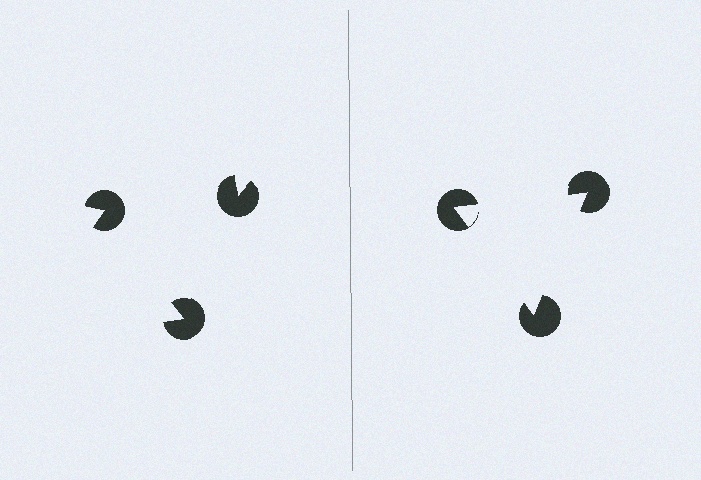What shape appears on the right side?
An illusory triangle.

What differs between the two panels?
The pac-man discs are positioned identically on both sides; only the wedge orientations differ. On the right they align to a triangle; on the left they are misaligned.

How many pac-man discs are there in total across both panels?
6 — 3 on each side.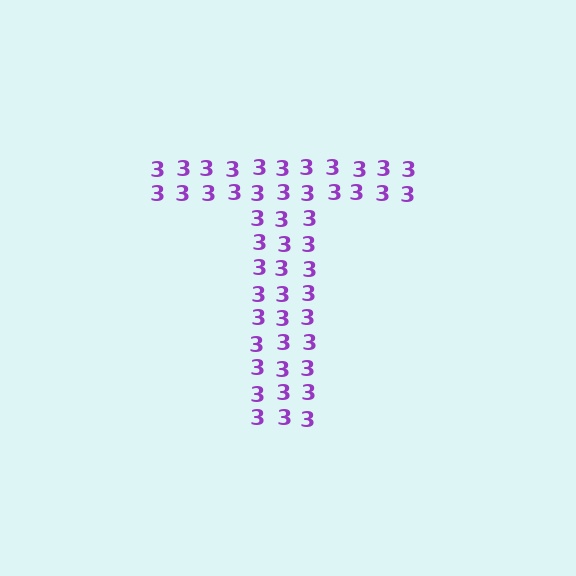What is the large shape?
The large shape is the letter T.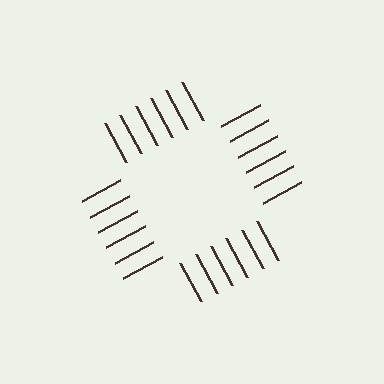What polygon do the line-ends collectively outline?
An illusory square — the line segments terminate on its edges but no continuous stroke is drawn.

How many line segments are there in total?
24 — 6 along each of the 4 edges.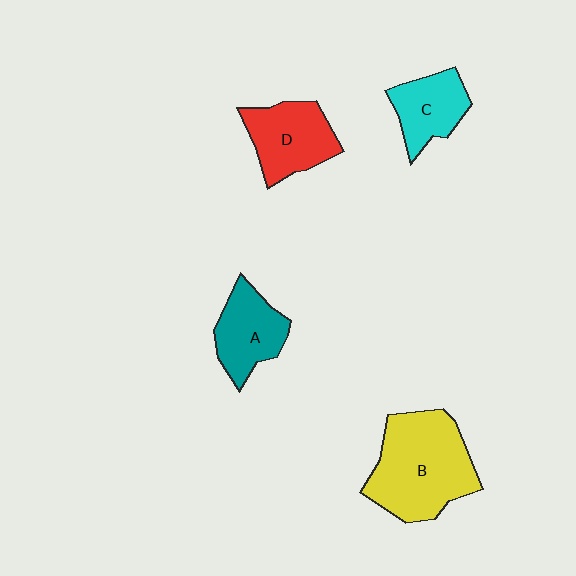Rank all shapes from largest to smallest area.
From largest to smallest: B (yellow), D (red), A (teal), C (cyan).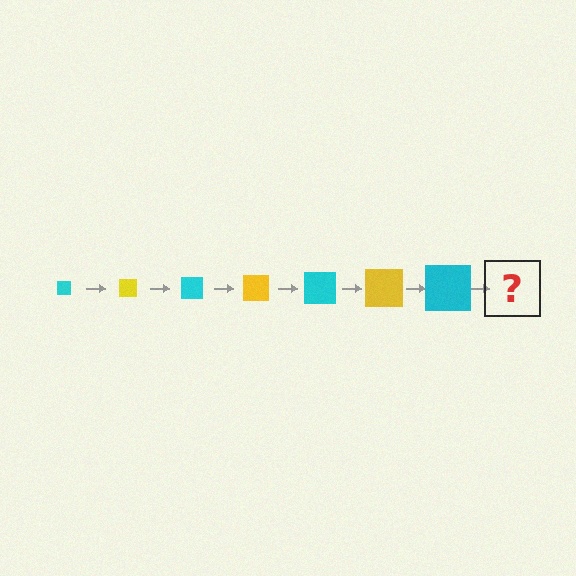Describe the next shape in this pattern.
It should be a yellow square, larger than the previous one.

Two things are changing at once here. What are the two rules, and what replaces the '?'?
The two rules are that the square grows larger each step and the color cycles through cyan and yellow. The '?' should be a yellow square, larger than the previous one.